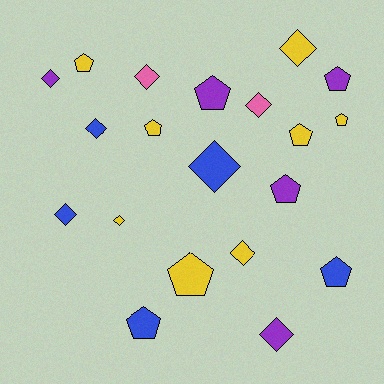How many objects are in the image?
There are 20 objects.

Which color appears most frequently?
Yellow, with 8 objects.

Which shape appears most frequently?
Pentagon, with 10 objects.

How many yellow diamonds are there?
There are 3 yellow diamonds.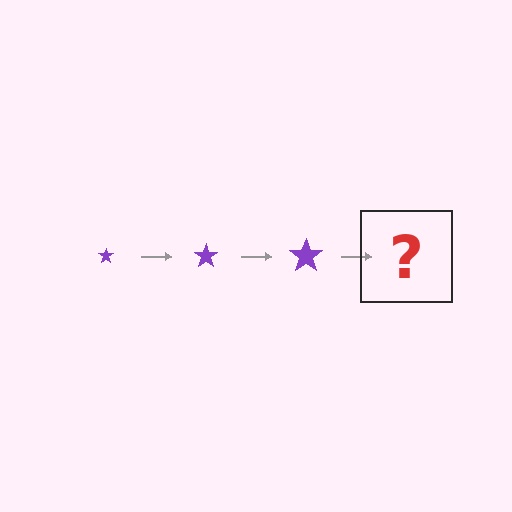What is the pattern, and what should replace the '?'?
The pattern is that the star gets progressively larger each step. The '?' should be a purple star, larger than the previous one.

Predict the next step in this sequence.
The next step is a purple star, larger than the previous one.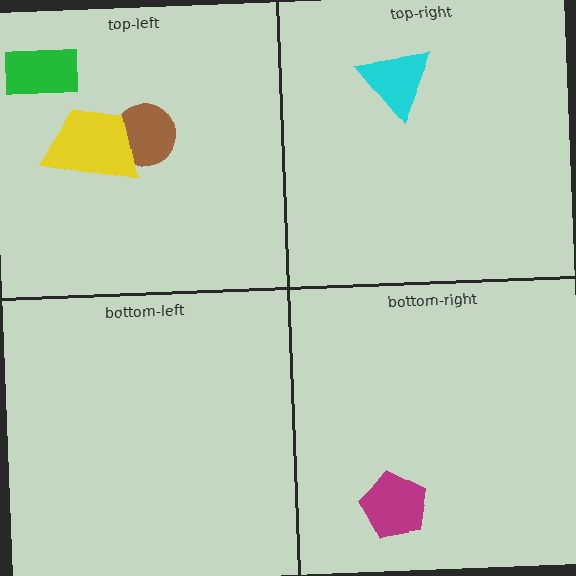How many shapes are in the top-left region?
3.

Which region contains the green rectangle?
The top-left region.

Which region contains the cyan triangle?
The top-right region.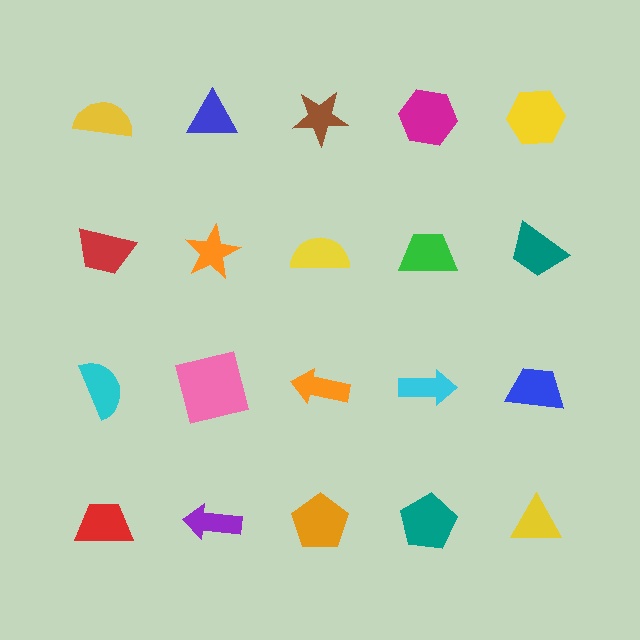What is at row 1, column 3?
A brown star.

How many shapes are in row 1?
5 shapes.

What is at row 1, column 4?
A magenta hexagon.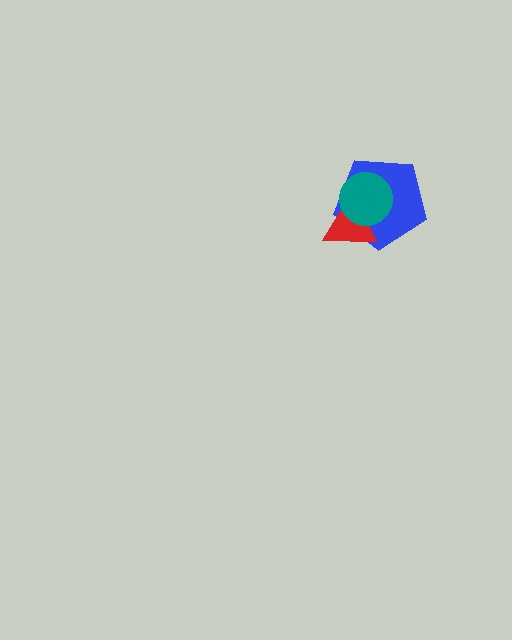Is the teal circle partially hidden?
No, no other shape covers it.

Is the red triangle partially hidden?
Yes, it is partially covered by another shape.